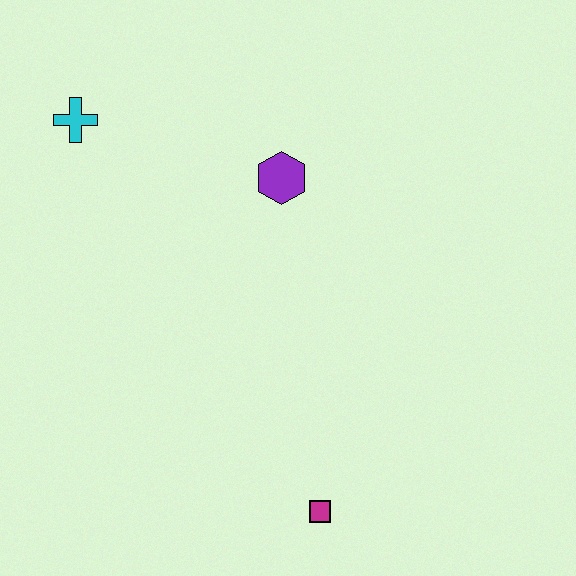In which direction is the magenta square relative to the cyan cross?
The magenta square is below the cyan cross.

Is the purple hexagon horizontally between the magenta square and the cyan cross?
Yes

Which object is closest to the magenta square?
The purple hexagon is closest to the magenta square.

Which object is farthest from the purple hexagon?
The magenta square is farthest from the purple hexagon.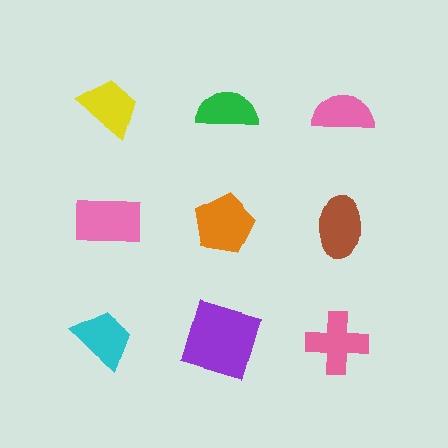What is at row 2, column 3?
A brown ellipse.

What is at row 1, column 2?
A green semicircle.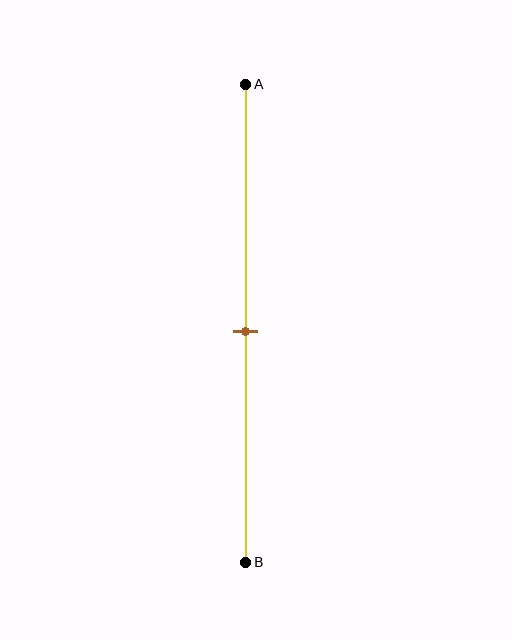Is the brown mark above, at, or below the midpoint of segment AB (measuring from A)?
The brown mark is approximately at the midpoint of segment AB.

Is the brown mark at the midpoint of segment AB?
Yes, the mark is approximately at the midpoint.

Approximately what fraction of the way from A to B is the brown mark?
The brown mark is approximately 50% of the way from A to B.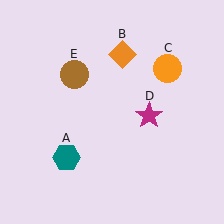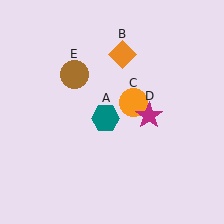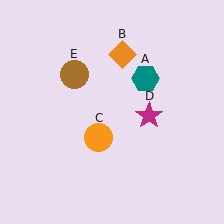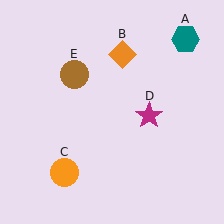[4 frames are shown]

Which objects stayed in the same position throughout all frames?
Orange diamond (object B) and magenta star (object D) and brown circle (object E) remained stationary.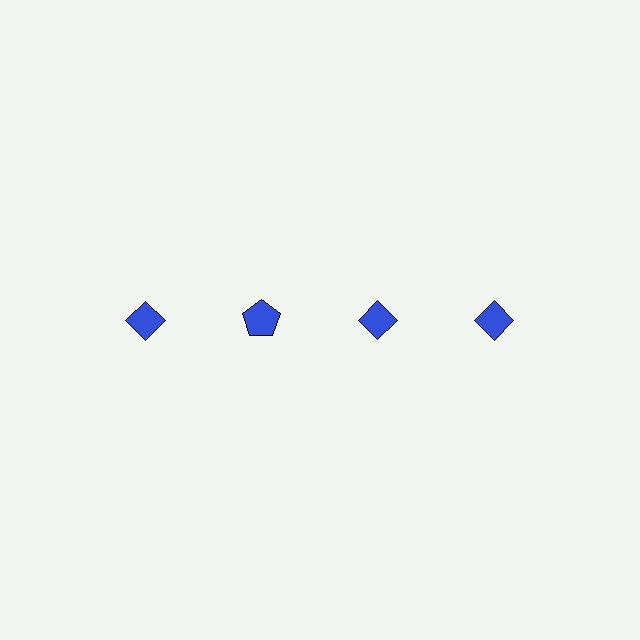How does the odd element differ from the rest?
It has a different shape: pentagon instead of diamond.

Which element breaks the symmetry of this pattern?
The blue pentagon in the top row, second from left column breaks the symmetry. All other shapes are blue diamonds.